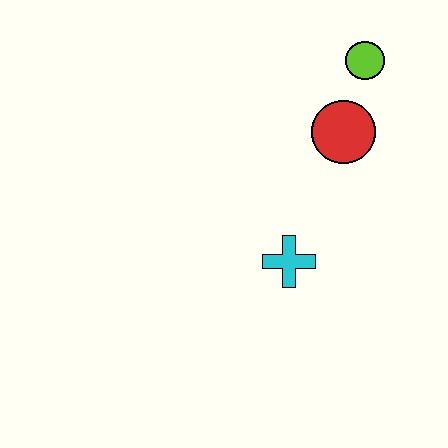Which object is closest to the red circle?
The lime circle is closest to the red circle.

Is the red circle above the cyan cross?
Yes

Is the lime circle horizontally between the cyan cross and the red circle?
No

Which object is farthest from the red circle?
The cyan cross is farthest from the red circle.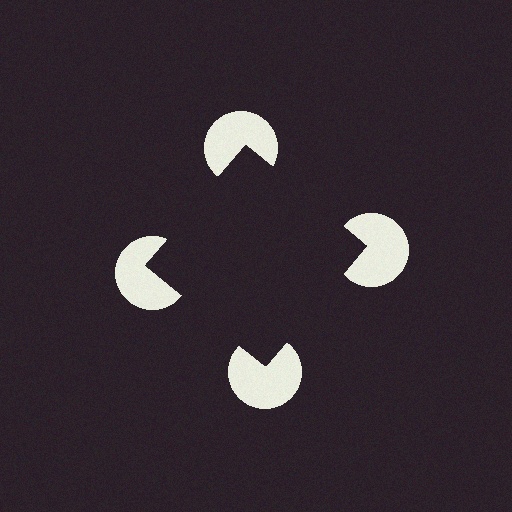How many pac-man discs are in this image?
There are 4 — one at each vertex of the illusory square.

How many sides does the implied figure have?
4 sides.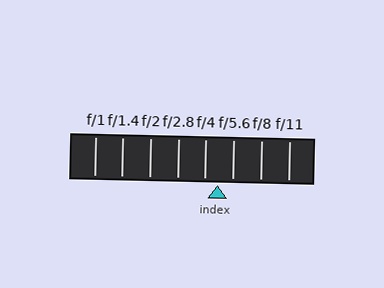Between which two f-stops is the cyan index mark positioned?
The index mark is between f/4 and f/5.6.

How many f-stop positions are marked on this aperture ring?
There are 8 f-stop positions marked.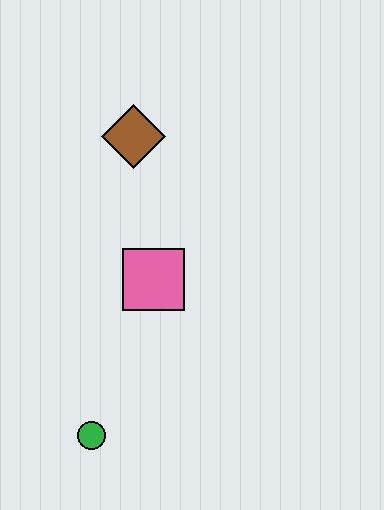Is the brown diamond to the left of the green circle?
No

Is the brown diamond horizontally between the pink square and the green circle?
Yes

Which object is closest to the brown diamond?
The pink square is closest to the brown diamond.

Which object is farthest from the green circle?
The brown diamond is farthest from the green circle.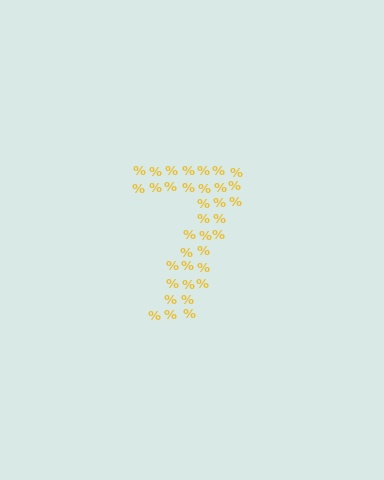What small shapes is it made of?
It is made of small percent signs.